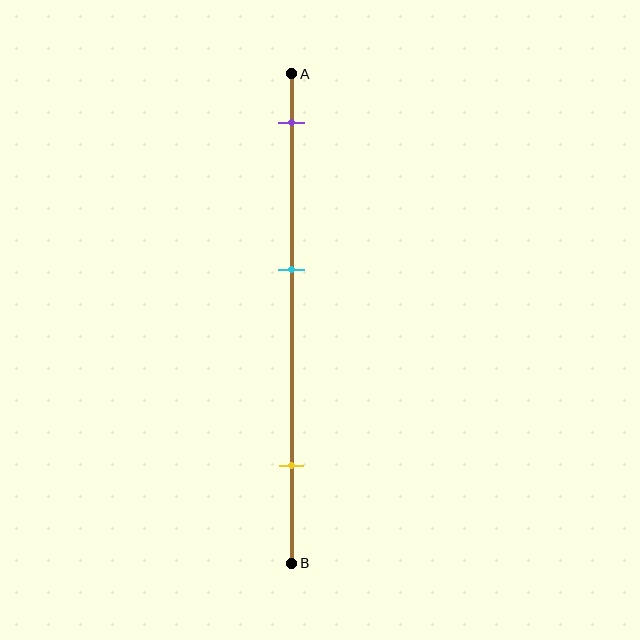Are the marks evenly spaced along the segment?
Yes, the marks are approximately evenly spaced.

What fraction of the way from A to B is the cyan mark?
The cyan mark is approximately 40% (0.4) of the way from A to B.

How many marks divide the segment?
There are 3 marks dividing the segment.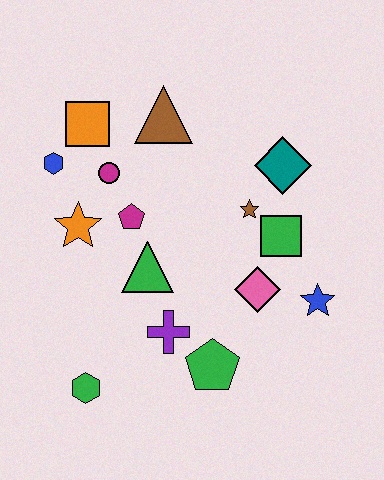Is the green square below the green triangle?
No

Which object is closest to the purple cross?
The green pentagon is closest to the purple cross.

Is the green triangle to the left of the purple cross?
Yes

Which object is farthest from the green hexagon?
The teal diamond is farthest from the green hexagon.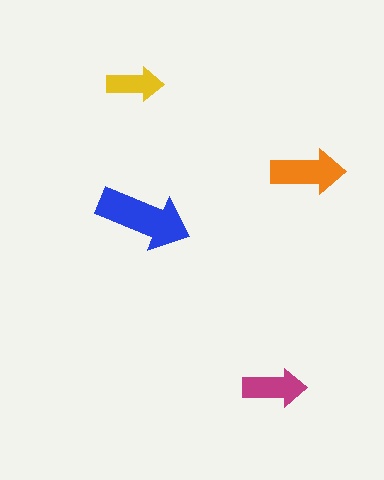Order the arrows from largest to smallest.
the blue one, the orange one, the magenta one, the yellow one.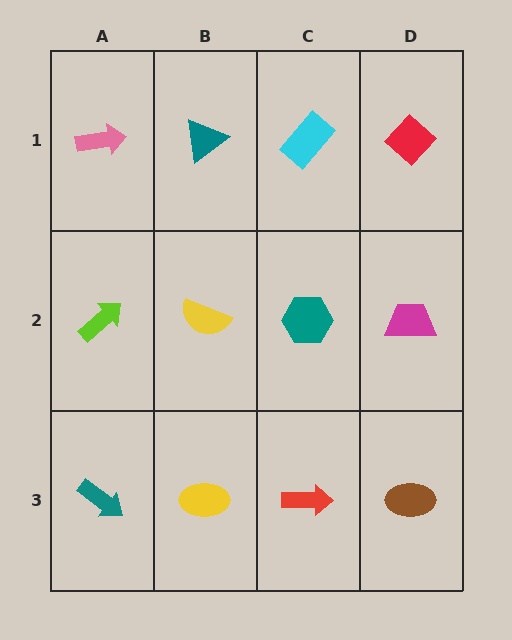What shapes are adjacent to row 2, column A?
A pink arrow (row 1, column A), a teal arrow (row 3, column A), a yellow semicircle (row 2, column B).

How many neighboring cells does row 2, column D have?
3.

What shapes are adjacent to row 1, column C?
A teal hexagon (row 2, column C), a teal triangle (row 1, column B), a red diamond (row 1, column D).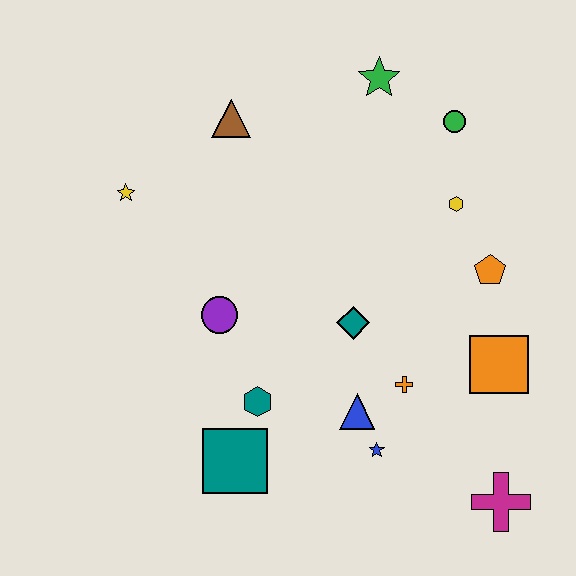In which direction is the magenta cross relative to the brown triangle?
The magenta cross is below the brown triangle.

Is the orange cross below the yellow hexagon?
Yes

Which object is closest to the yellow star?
The brown triangle is closest to the yellow star.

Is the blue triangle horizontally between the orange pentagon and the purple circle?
Yes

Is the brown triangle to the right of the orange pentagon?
No